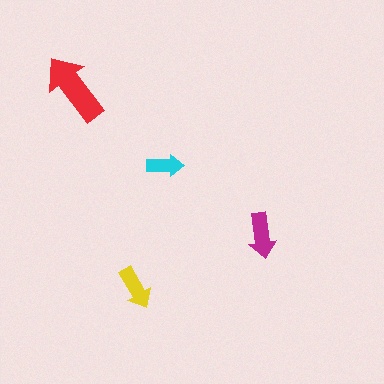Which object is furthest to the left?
The red arrow is leftmost.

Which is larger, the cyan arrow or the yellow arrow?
The yellow one.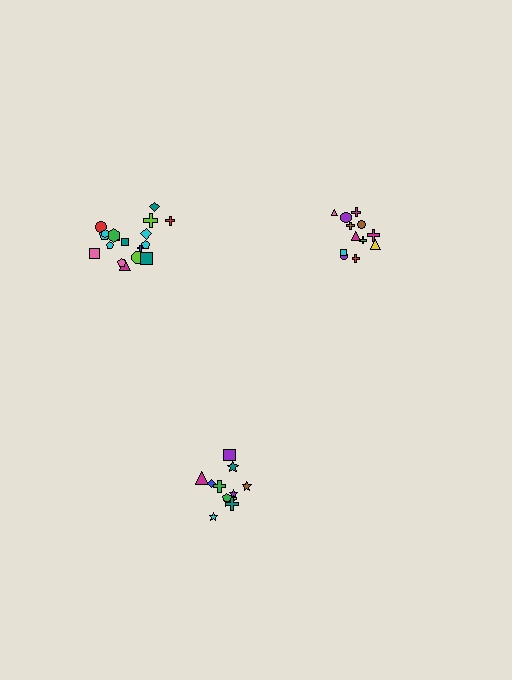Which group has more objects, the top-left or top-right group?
The top-left group.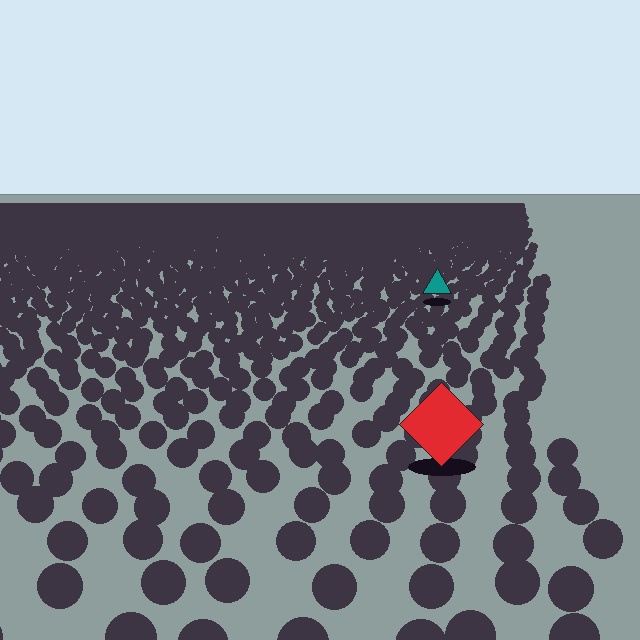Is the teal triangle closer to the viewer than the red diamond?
No. The red diamond is closer — you can tell from the texture gradient: the ground texture is coarser near it.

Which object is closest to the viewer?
The red diamond is closest. The texture marks near it are larger and more spread out.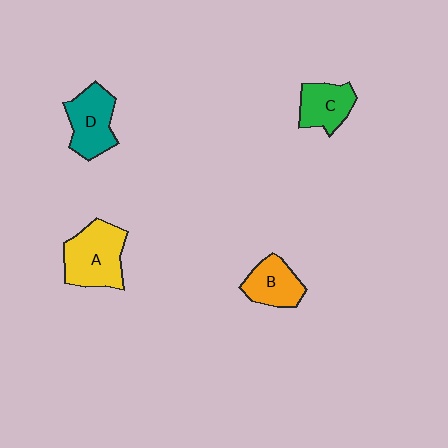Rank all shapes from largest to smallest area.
From largest to smallest: A (yellow), D (teal), B (orange), C (green).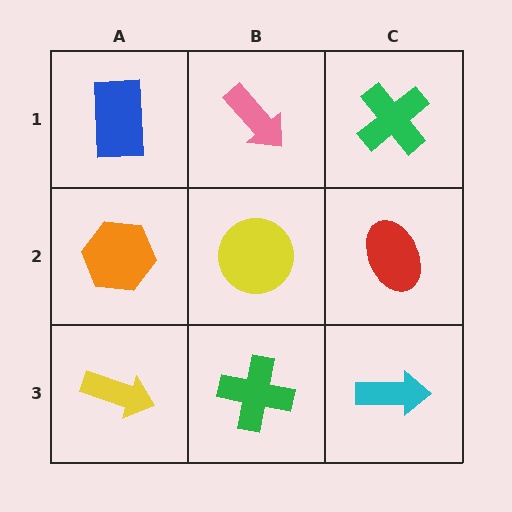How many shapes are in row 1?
3 shapes.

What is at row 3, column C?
A cyan arrow.